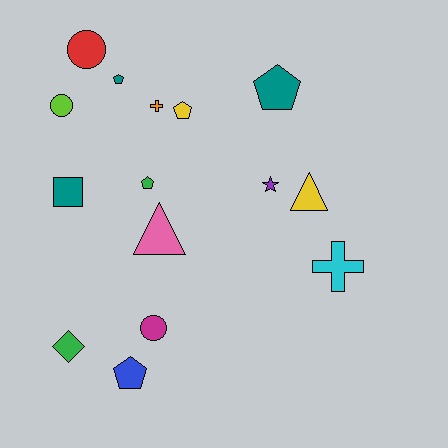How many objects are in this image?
There are 15 objects.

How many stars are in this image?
There is 1 star.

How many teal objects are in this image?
There are 3 teal objects.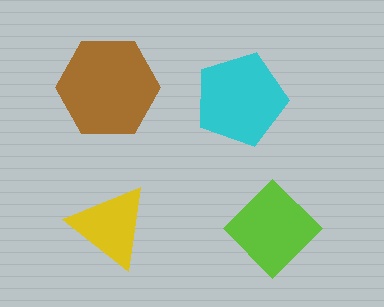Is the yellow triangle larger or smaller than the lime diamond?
Smaller.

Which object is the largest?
The brown hexagon.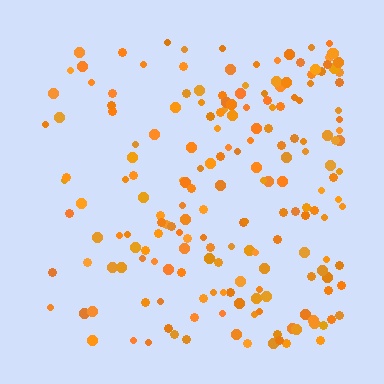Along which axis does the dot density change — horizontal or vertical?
Horizontal.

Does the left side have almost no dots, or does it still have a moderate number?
Still a moderate number, just noticeably fewer than the right.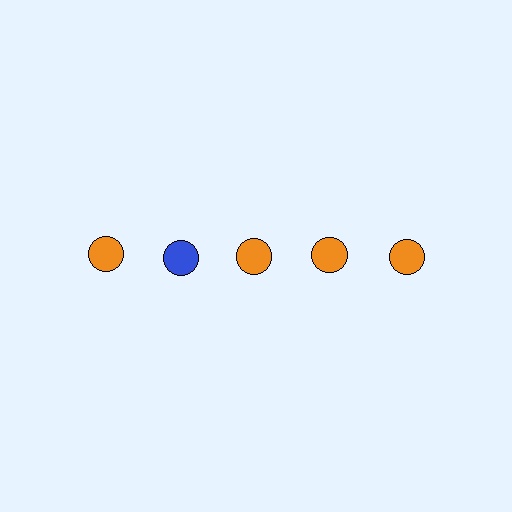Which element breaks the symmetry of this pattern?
The blue circle in the top row, second from left column breaks the symmetry. All other shapes are orange circles.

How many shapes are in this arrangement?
There are 5 shapes arranged in a grid pattern.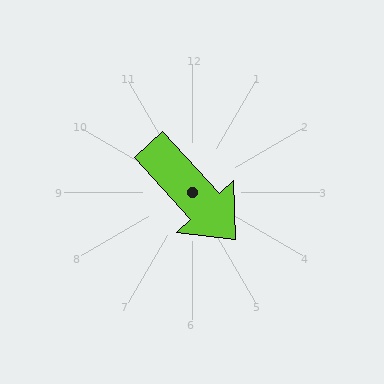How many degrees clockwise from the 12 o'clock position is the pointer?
Approximately 137 degrees.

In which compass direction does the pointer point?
Southeast.